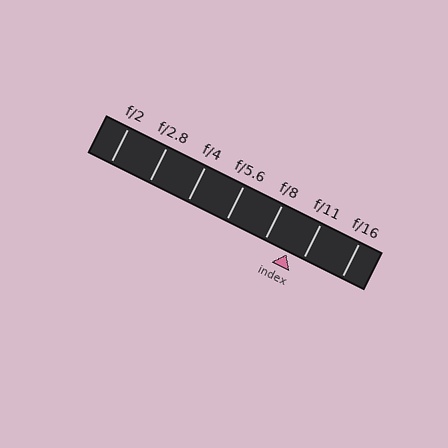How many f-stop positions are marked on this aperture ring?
There are 7 f-stop positions marked.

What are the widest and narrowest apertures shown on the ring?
The widest aperture shown is f/2 and the narrowest is f/16.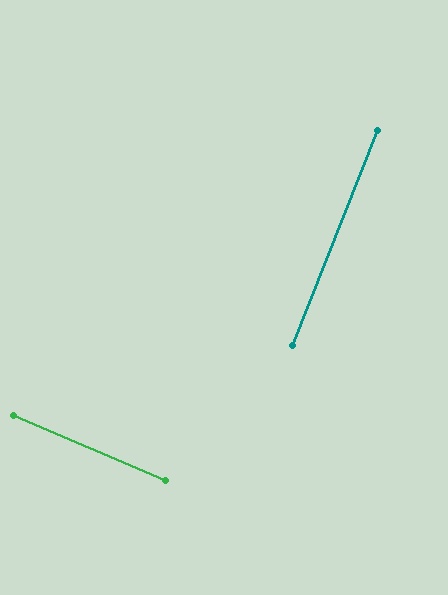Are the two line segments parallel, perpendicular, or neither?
Perpendicular — they meet at approximately 89°.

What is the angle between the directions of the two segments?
Approximately 89 degrees.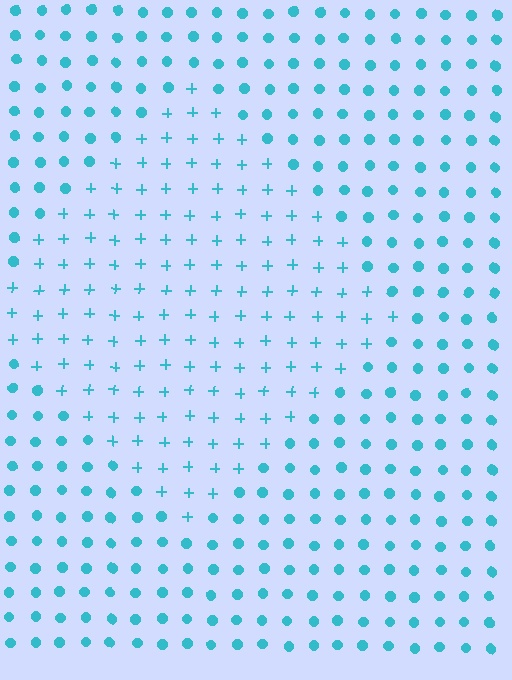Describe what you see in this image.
The image is filled with small cyan elements arranged in a uniform grid. A diamond-shaped region contains plus signs, while the surrounding area contains circles. The boundary is defined purely by the change in element shape.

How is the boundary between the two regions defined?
The boundary is defined by a change in element shape: plus signs inside vs. circles outside. All elements share the same color and spacing.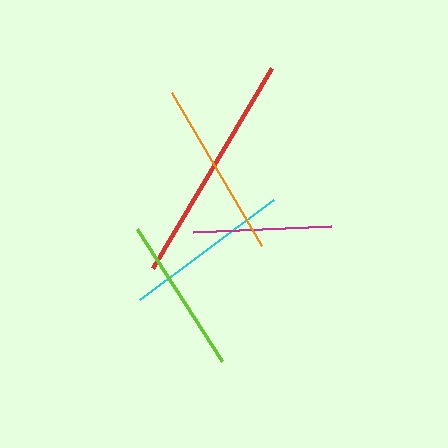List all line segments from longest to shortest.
From longest to shortest: red, orange, cyan, lime, magenta.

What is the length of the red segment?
The red segment is approximately 232 pixels long.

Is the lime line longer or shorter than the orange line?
The orange line is longer than the lime line.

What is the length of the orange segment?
The orange segment is approximately 178 pixels long.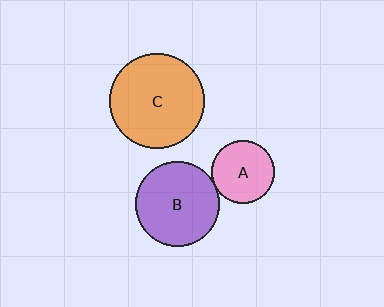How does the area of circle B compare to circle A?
Approximately 1.8 times.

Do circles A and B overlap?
Yes.